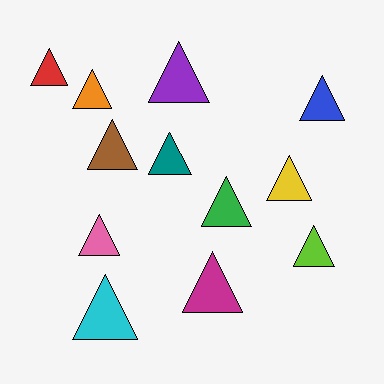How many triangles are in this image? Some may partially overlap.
There are 12 triangles.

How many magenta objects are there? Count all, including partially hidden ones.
There is 1 magenta object.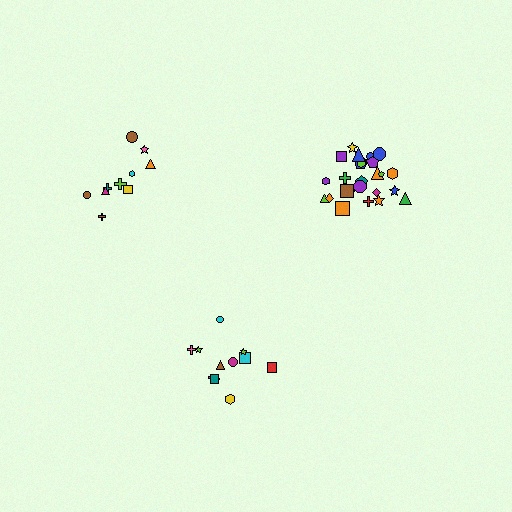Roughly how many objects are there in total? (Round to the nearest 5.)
Roughly 45 objects in total.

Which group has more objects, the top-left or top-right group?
The top-right group.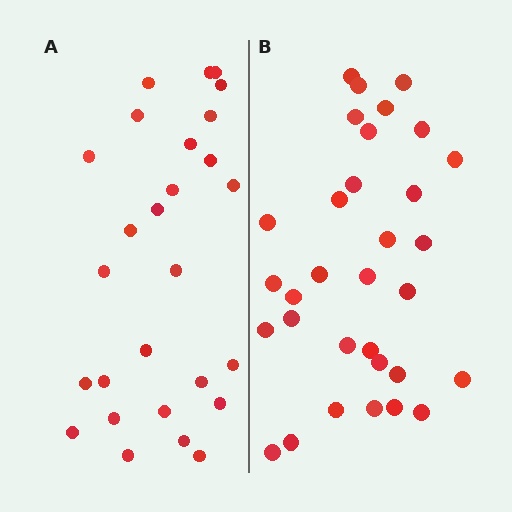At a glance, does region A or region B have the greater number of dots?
Region B (the right region) has more dots.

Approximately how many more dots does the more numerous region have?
Region B has about 5 more dots than region A.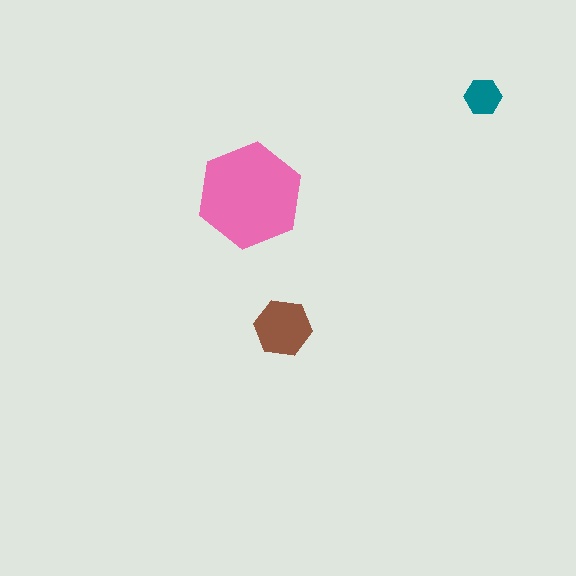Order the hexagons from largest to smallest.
the pink one, the brown one, the teal one.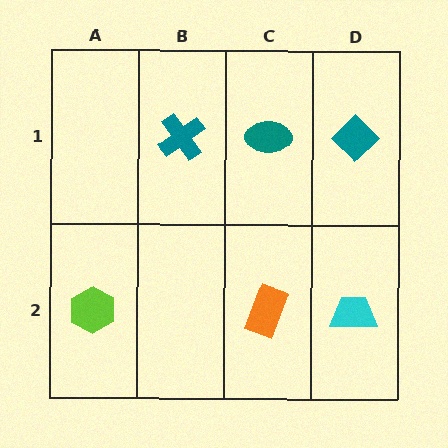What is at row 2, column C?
An orange rectangle.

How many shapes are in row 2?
3 shapes.